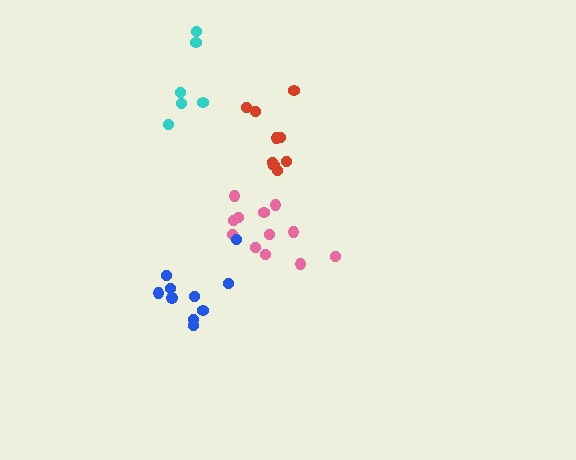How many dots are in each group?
Group 1: 12 dots, Group 2: 10 dots, Group 3: 6 dots, Group 4: 9 dots (37 total).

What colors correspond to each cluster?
The clusters are colored: pink, blue, cyan, red.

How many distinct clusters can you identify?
There are 4 distinct clusters.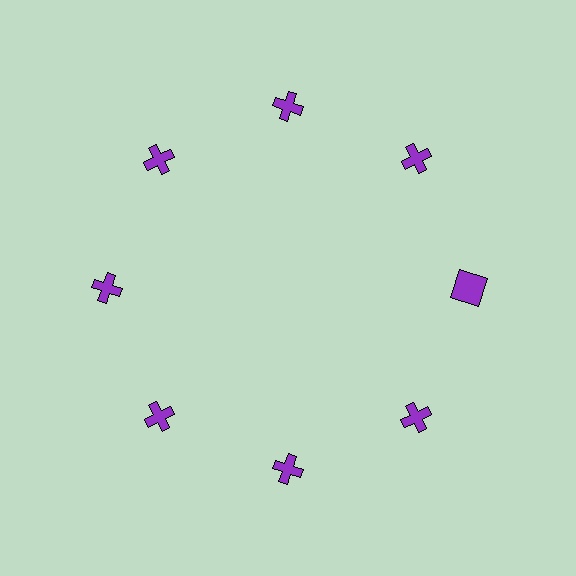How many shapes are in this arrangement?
There are 8 shapes arranged in a ring pattern.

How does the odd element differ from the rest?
It has a different shape: square instead of cross.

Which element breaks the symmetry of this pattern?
The purple square at roughly the 3 o'clock position breaks the symmetry. All other shapes are purple crosses.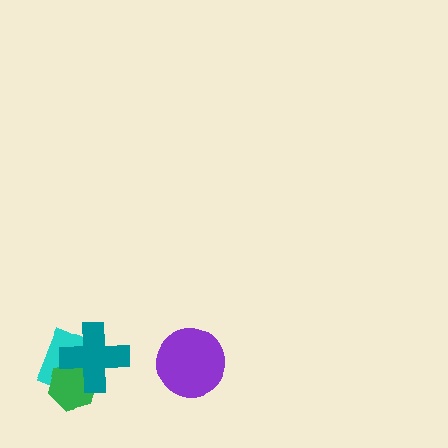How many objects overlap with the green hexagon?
2 objects overlap with the green hexagon.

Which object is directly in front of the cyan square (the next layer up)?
The green hexagon is directly in front of the cyan square.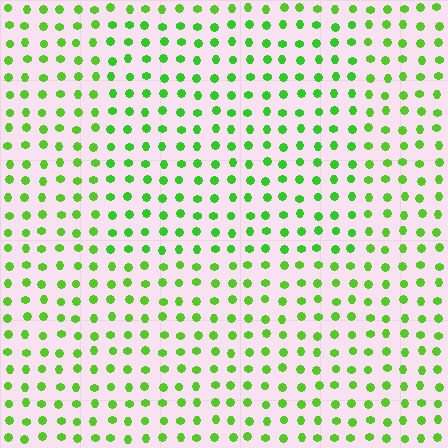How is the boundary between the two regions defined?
The boundary is defined purely by a slight shift in hue (about 14 degrees). Spacing, size, and orientation are identical on both sides.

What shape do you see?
I see a rectangle.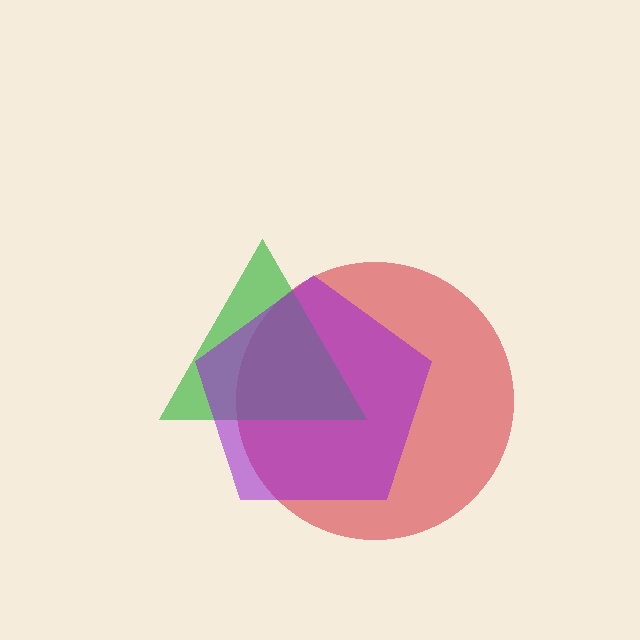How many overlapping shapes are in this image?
There are 3 overlapping shapes in the image.